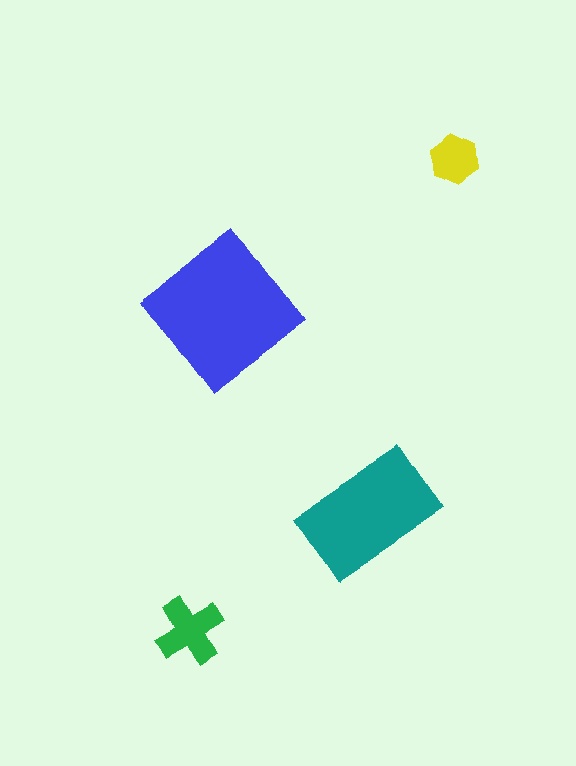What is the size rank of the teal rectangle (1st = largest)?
2nd.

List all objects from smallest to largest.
The yellow hexagon, the green cross, the teal rectangle, the blue diamond.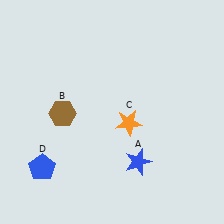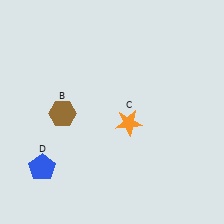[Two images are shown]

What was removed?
The blue star (A) was removed in Image 2.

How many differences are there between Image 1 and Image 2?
There is 1 difference between the two images.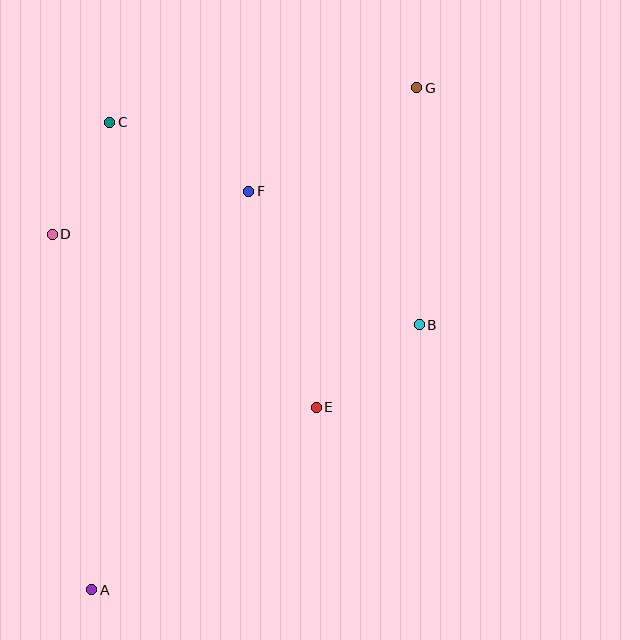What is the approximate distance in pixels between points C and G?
The distance between C and G is approximately 309 pixels.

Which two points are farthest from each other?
Points A and G are farthest from each other.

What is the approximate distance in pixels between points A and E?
The distance between A and E is approximately 289 pixels.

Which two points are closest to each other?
Points C and D are closest to each other.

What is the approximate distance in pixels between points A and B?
The distance between A and B is approximately 421 pixels.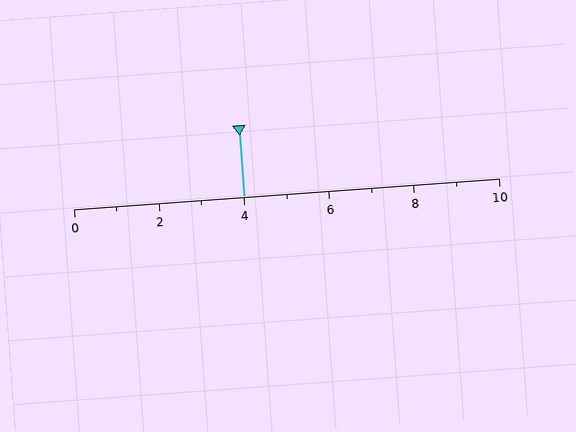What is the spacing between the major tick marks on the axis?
The major ticks are spaced 2 apart.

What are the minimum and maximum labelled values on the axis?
The axis runs from 0 to 10.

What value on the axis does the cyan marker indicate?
The marker indicates approximately 4.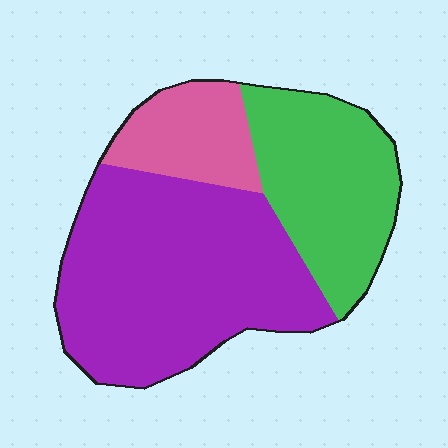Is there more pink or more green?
Green.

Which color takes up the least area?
Pink, at roughly 15%.